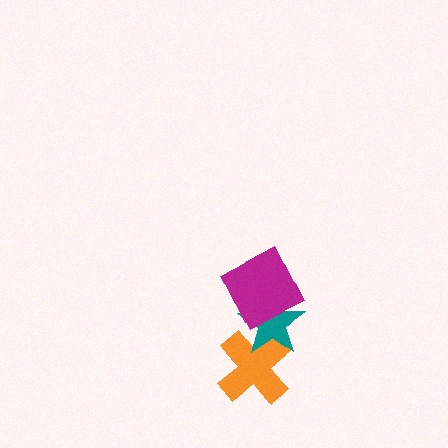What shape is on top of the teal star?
The magenta square is on top of the teal star.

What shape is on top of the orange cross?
The teal star is on top of the orange cross.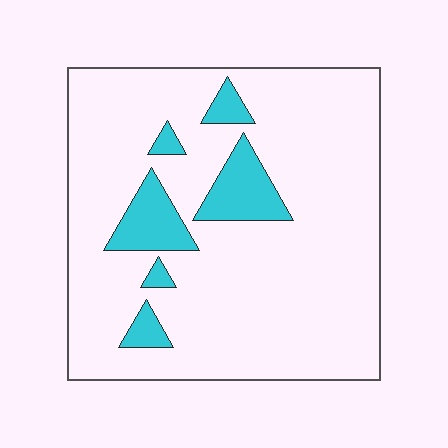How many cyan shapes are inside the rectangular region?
6.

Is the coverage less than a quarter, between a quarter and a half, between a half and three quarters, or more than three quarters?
Less than a quarter.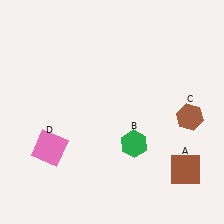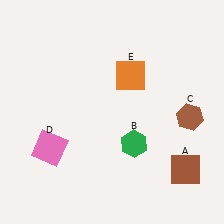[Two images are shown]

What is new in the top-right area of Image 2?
An orange square (E) was added in the top-right area of Image 2.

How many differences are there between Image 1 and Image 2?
There is 1 difference between the two images.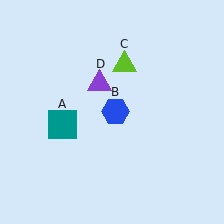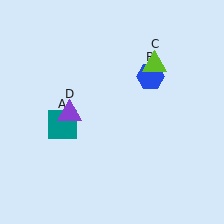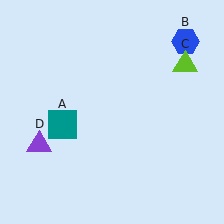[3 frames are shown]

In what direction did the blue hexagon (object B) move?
The blue hexagon (object B) moved up and to the right.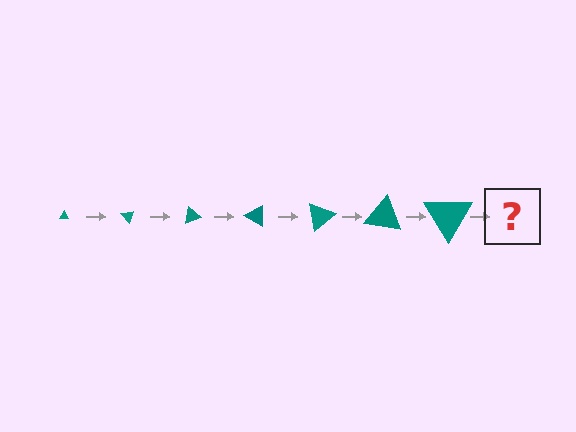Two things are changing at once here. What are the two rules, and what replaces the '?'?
The two rules are that the triangle grows larger each step and it rotates 50 degrees each step. The '?' should be a triangle, larger than the previous one and rotated 350 degrees from the start.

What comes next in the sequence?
The next element should be a triangle, larger than the previous one and rotated 350 degrees from the start.